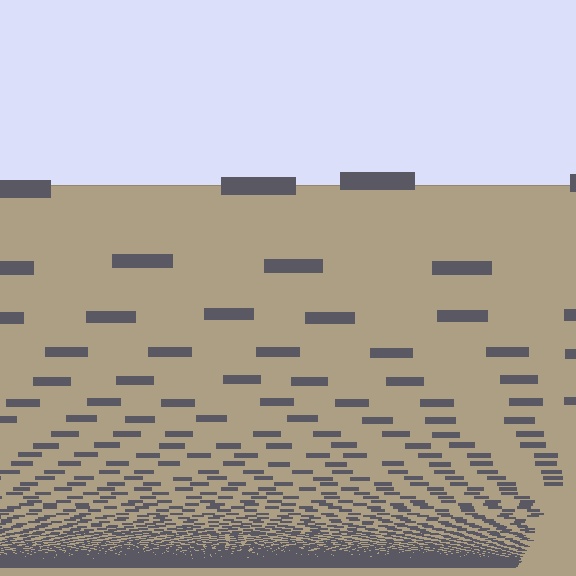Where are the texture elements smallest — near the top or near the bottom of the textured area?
Near the bottom.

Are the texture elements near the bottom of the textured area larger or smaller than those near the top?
Smaller. The gradient is inverted — elements near the bottom are smaller and denser.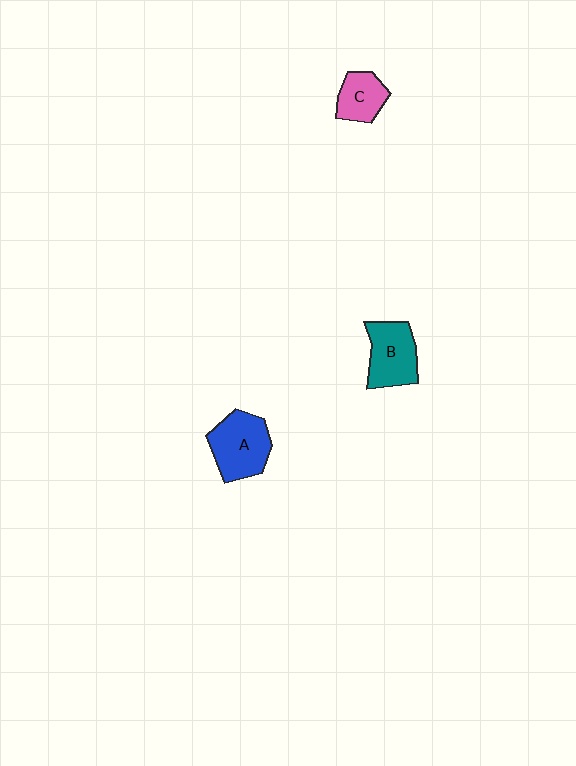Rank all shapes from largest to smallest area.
From largest to smallest: A (blue), B (teal), C (pink).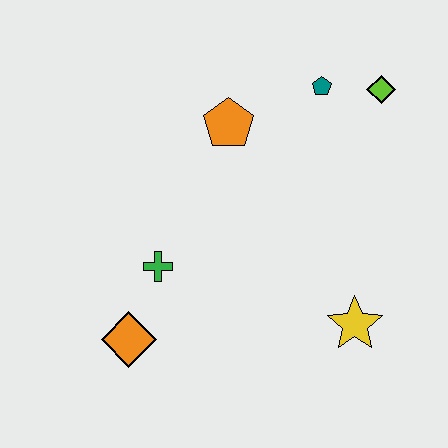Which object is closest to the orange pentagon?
The teal pentagon is closest to the orange pentagon.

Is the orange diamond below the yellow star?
Yes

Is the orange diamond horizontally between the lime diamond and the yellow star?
No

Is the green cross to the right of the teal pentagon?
No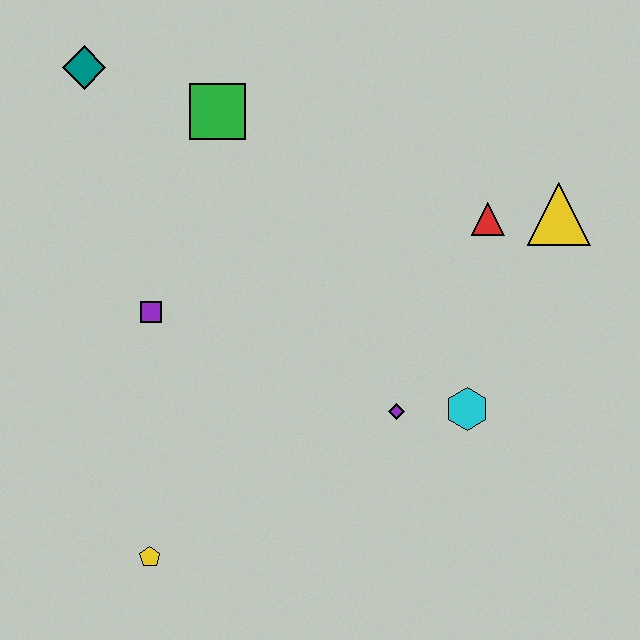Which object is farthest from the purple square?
The yellow triangle is farthest from the purple square.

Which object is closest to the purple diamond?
The cyan hexagon is closest to the purple diamond.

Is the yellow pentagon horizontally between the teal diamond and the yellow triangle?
Yes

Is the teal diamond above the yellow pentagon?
Yes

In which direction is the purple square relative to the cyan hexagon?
The purple square is to the left of the cyan hexagon.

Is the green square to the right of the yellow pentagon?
Yes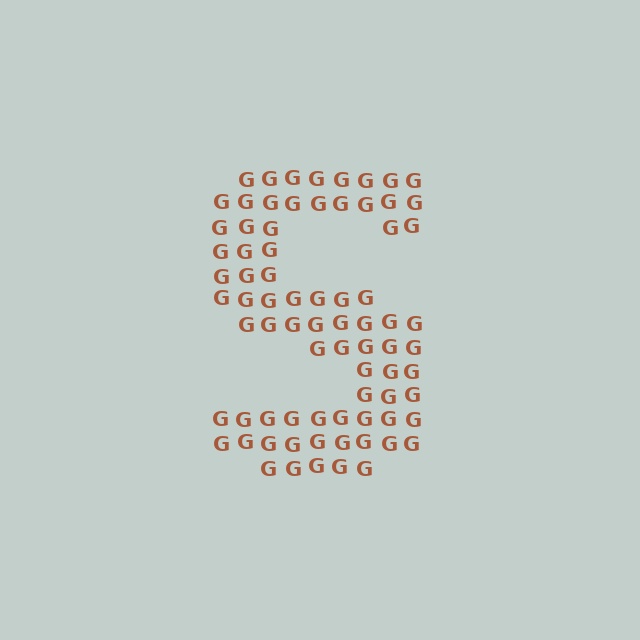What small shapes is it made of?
It is made of small letter G's.